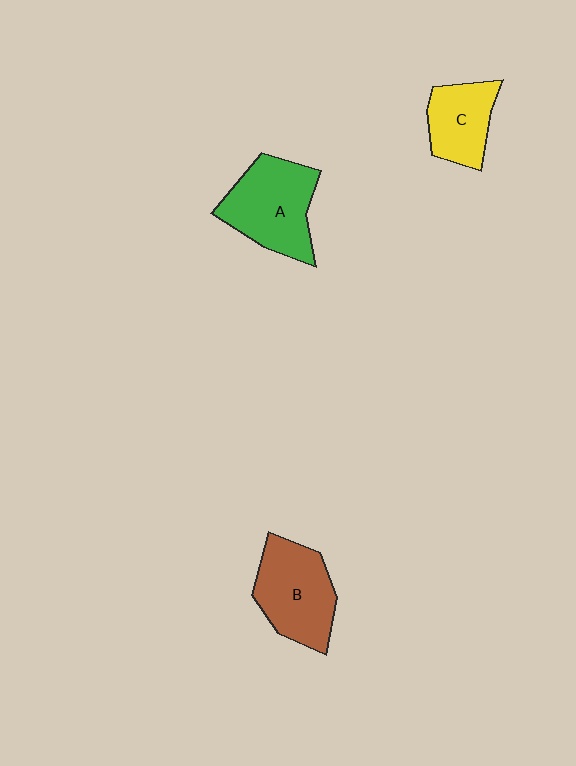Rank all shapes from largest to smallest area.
From largest to smallest: A (green), B (brown), C (yellow).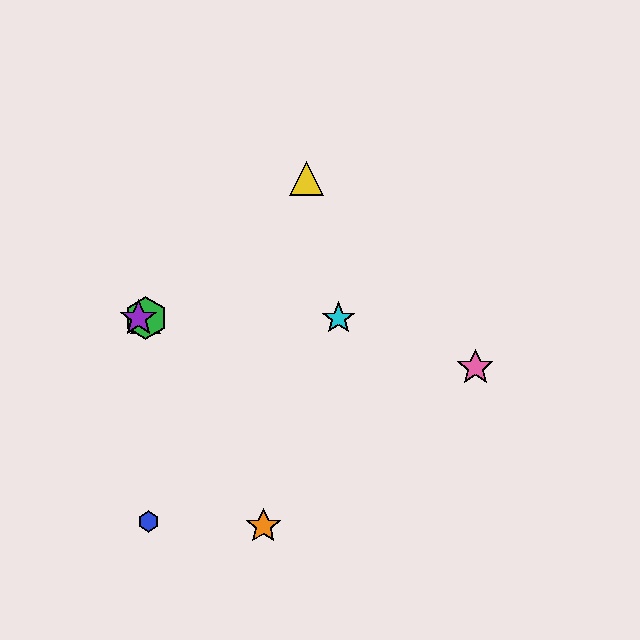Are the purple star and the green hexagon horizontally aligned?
Yes, both are at y≈318.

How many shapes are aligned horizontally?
4 shapes (the red triangle, the green hexagon, the purple star, the cyan star) are aligned horizontally.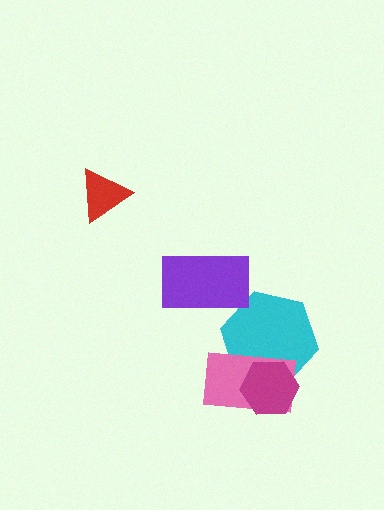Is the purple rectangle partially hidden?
No, no other shape covers it.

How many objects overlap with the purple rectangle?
0 objects overlap with the purple rectangle.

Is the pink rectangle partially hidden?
Yes, it is partially covered by another shape.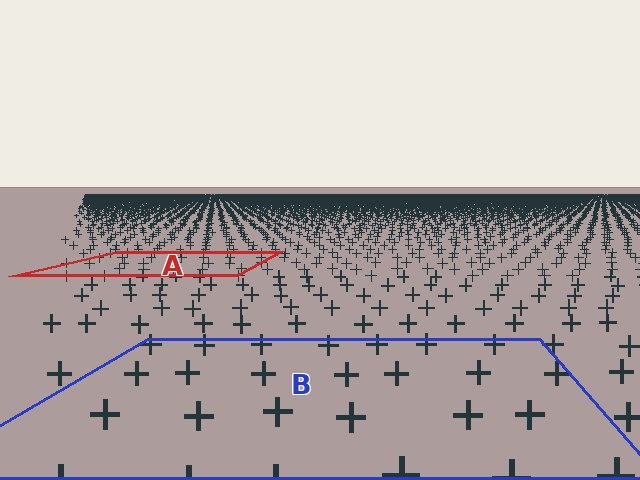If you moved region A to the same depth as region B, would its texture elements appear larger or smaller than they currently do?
They would appear larger. At a closer depth, the same texture elements are projected at a bigger on-screen size.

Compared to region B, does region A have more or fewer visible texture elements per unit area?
Region A has more texture elements per unit area — they are packed more densely because it is farther away.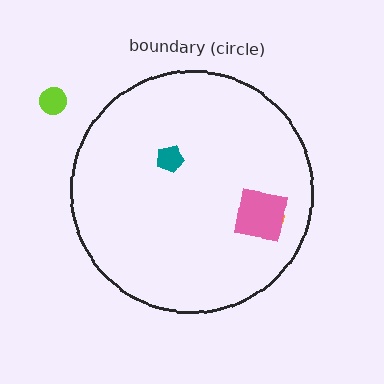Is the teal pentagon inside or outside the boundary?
Inside.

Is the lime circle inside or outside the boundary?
Outside.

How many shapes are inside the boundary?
3 inside, 1 outside.